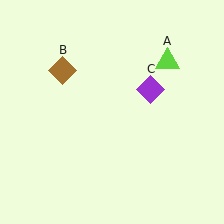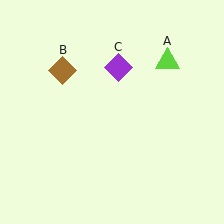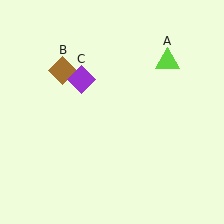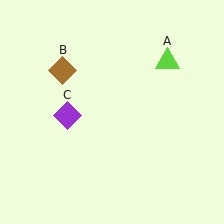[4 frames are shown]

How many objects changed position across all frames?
1 object changed position: purple diamond (object C).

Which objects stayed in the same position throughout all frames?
Lime triangle (object A) and brown diamond (object B) remained stationary.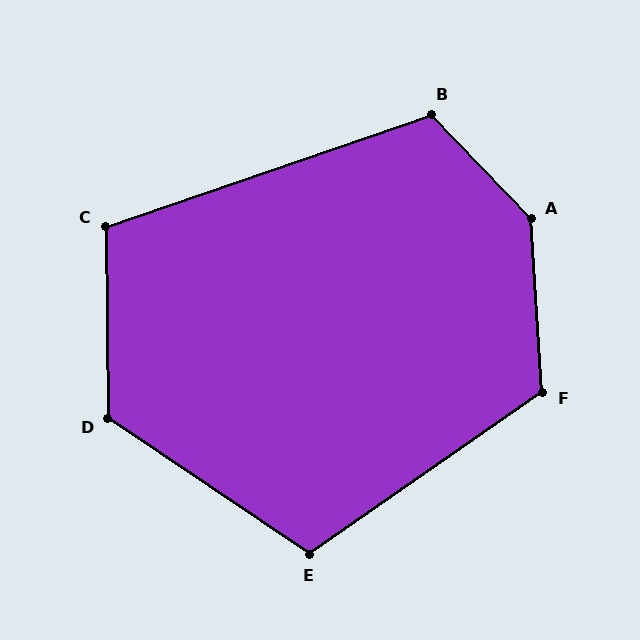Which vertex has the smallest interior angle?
C, at approximately 108 degrees.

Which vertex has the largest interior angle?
A, at approximately 140 degrees.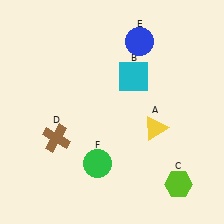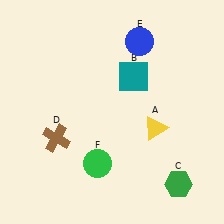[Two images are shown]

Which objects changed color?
B changed from cyan to teal. C changed from lime to green.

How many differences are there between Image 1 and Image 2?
There are 2 differences between the two images.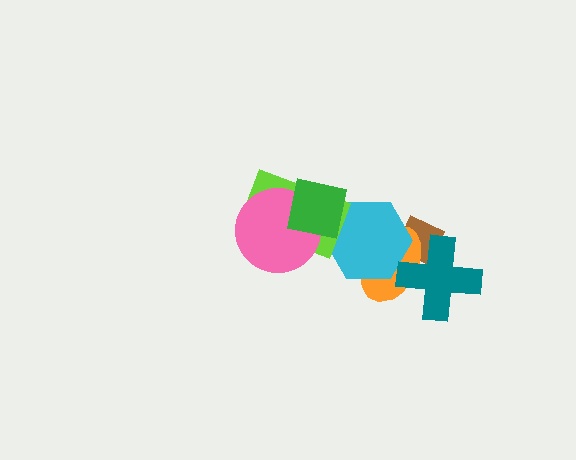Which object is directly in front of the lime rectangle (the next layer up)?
The pink circle is directly in front of the lime rectangle.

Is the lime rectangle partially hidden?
Yes, it is partially covered by another shape.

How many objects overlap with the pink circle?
2 objects overlap with the pink circle.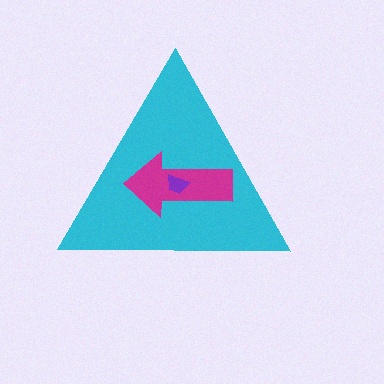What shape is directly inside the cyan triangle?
The magenta arrow.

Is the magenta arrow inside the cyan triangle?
Yes.